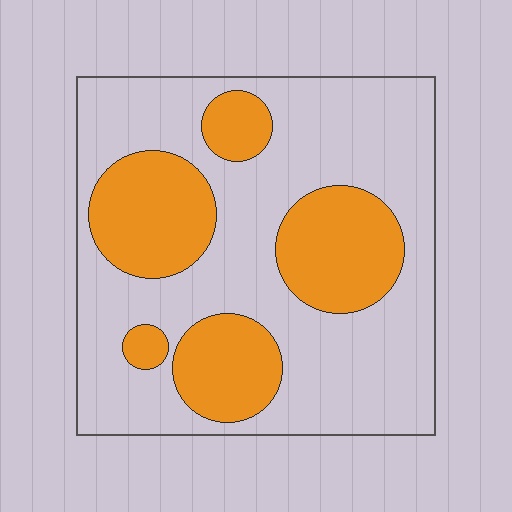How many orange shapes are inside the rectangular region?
5.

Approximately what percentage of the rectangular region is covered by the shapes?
Approximately 30%.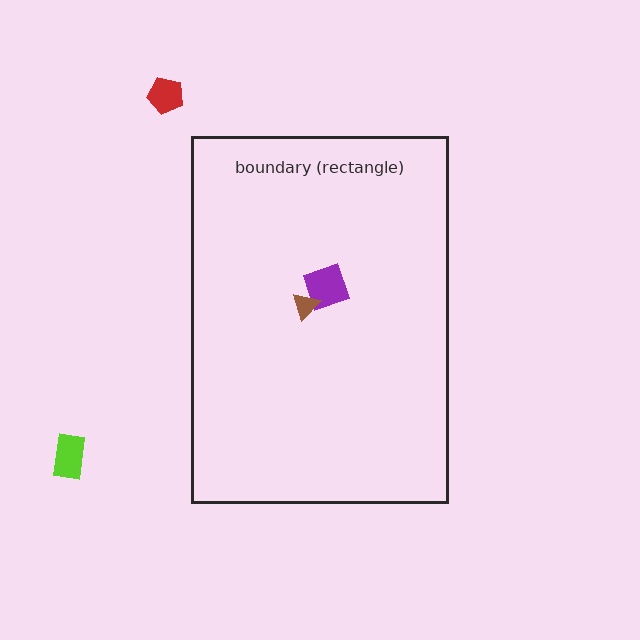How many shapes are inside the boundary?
2 inside, 2 outside.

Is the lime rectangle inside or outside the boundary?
Outside.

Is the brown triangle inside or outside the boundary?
Inside.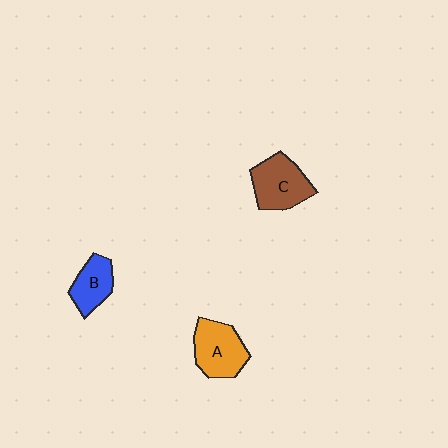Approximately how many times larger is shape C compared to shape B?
Approximately 1.4 times.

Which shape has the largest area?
Shape C (brown).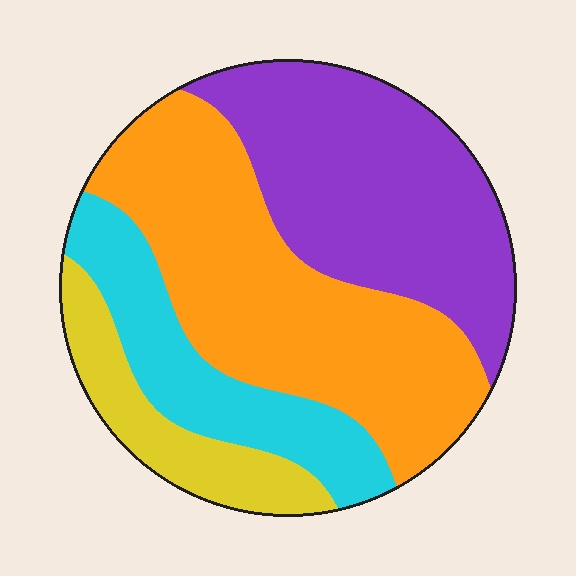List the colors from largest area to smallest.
From largest to smallest: orange, purple, cyan, yellow.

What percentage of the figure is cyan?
Cyan takes up about one sixth (1/6) of the figure.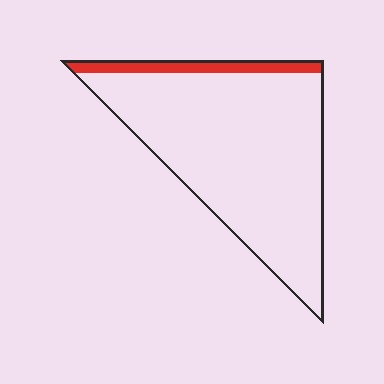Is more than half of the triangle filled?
No.